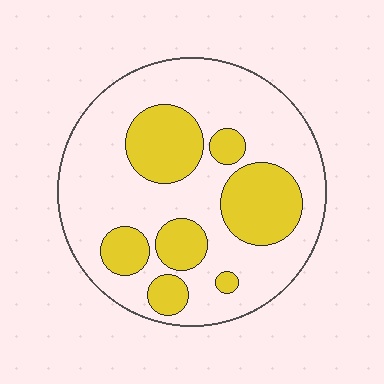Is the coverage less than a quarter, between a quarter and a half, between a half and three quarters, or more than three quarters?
Between a quarter and a half.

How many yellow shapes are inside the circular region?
7.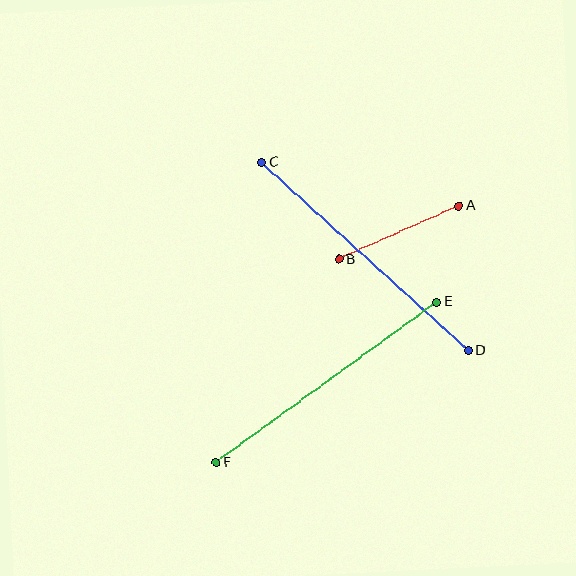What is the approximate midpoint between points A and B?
The midpoint is at approximately (399, 233) pixels.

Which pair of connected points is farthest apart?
Points C and D are farthest apart.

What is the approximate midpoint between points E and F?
The midpoint is at approximately (327, 382) pixels.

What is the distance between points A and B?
The distance is approximately 132 pixels.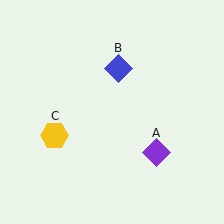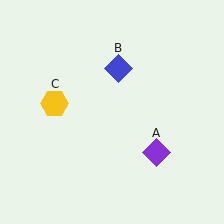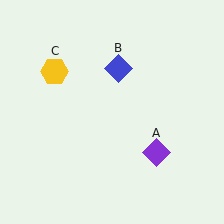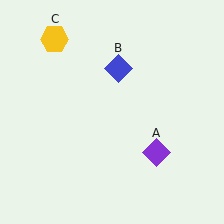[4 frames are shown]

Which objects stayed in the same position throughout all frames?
Purple diamond (object A) and blue diamond (object B) remained stationary.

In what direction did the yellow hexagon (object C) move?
The yellow hexagon (object C) moved up.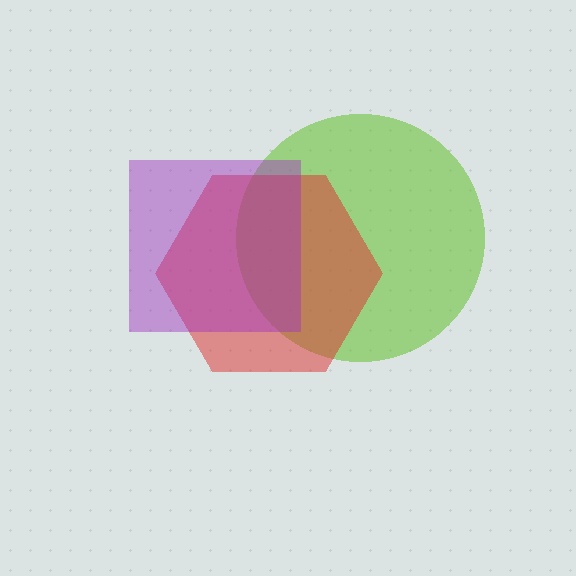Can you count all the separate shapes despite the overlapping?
Yes, there are 3 separate shapes.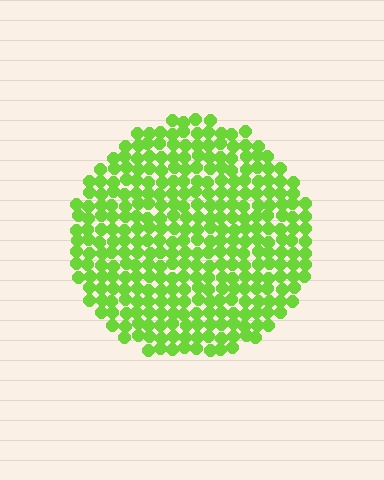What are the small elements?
The small elements are circles.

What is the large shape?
The large shape is a circle.